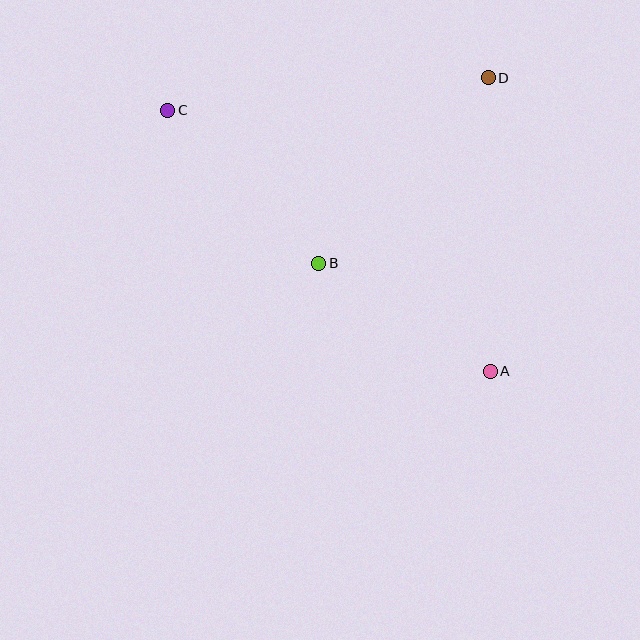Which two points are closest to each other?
Points A and B are closest to each other.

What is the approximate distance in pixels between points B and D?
The distance between B and D is approximately 252 pixels.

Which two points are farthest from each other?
Points A and C are farthest from each other.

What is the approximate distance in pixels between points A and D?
The distance between A and D is approximately 293 pixels.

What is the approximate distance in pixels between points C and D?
The distance between C and D is approximately 322 pixels.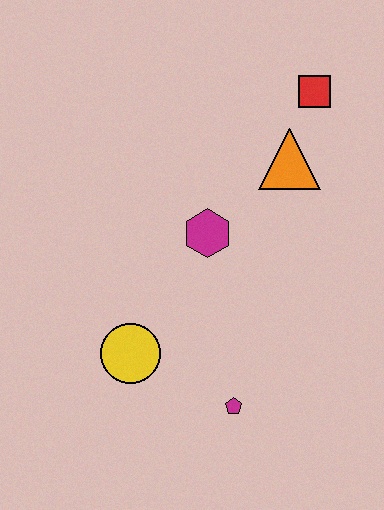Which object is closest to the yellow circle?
The magenta pentagon is closest to the yellow circle.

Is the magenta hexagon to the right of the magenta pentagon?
No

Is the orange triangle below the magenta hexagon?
No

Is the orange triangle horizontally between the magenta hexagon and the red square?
Yes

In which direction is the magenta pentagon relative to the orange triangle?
The magenta pentagon is below the orange triangle.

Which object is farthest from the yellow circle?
The red square is farthest from the yellow circle.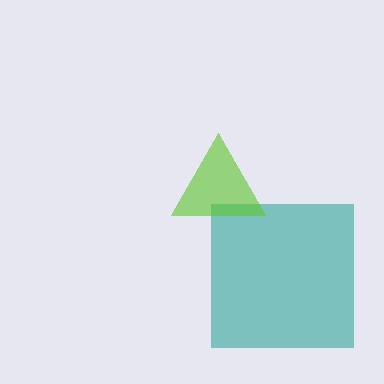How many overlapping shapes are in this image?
There are 2 overlapping shapes in the image.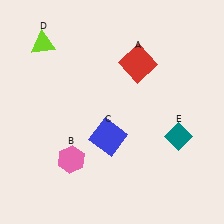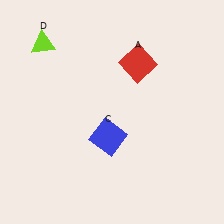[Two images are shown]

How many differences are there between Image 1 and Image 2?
There are 2 differences between the two images.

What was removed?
The pink hexagon (B), the teal diamond (E) were removed in Image 2.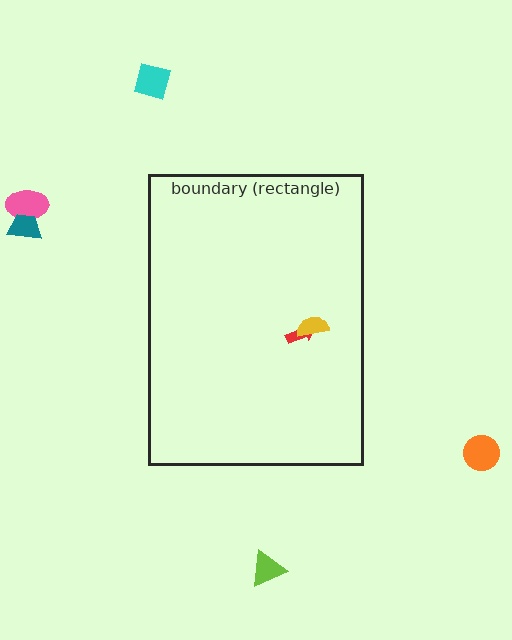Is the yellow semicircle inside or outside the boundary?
Inside.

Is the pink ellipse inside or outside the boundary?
Outside.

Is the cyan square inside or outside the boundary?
Outside.